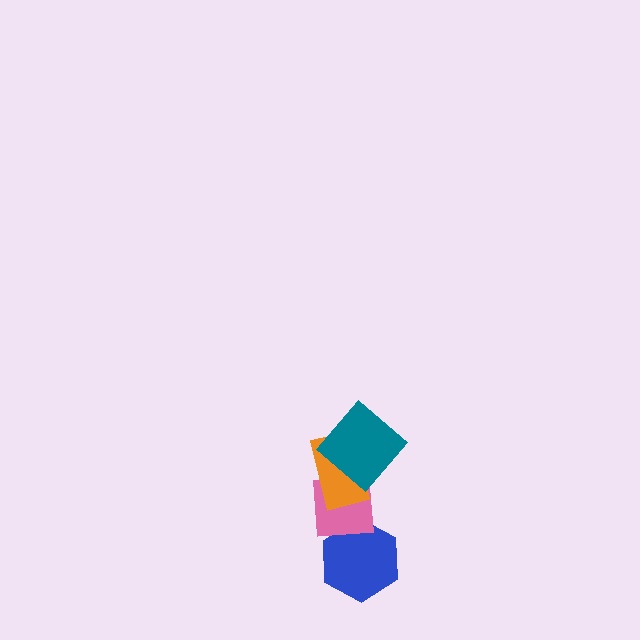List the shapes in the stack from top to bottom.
From top to bottom: the teal diamond, the orange rectangle, the pink square, the blue hexagon.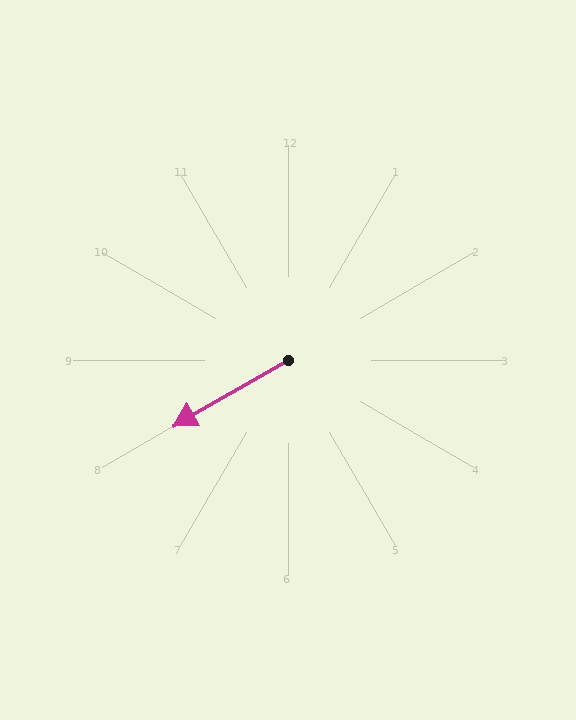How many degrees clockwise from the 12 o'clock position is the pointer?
Approximately 240 degrees.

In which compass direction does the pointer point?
Southwest.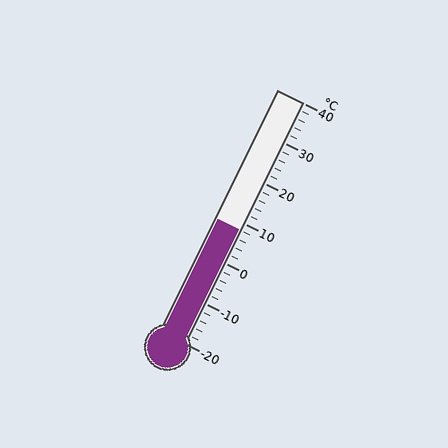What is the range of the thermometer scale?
The thermometer scale ranges from -20°C to 40°C.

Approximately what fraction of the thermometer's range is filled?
The thermometer is filled to approximately 45% of its range.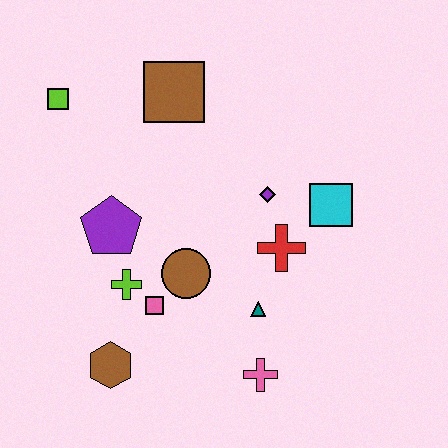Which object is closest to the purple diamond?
The red cross is closest to the purple diamond.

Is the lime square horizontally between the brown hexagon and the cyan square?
No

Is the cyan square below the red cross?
No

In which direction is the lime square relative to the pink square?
The lime square is above the pink square.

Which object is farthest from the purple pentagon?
The cyan square is farthest from the purple pentagon.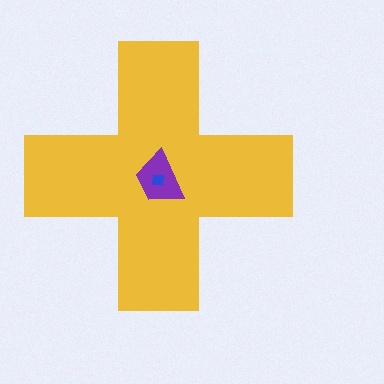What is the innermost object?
The blue square.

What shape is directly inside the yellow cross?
The purple trapezoid.